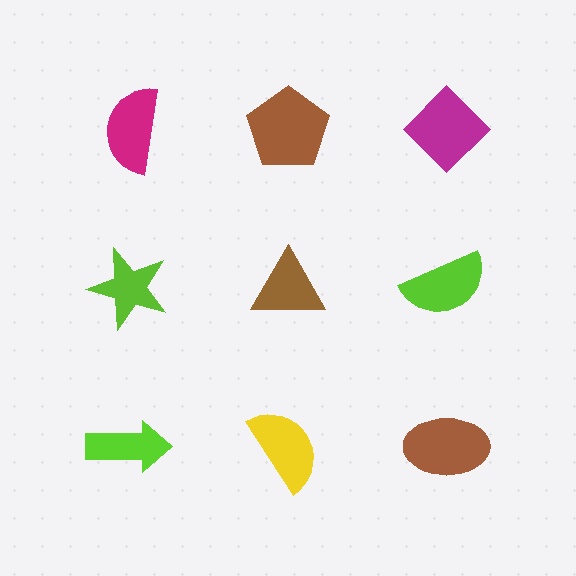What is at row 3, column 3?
A brown ellipse.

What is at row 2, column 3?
A lime semicircle.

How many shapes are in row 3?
3 shapes.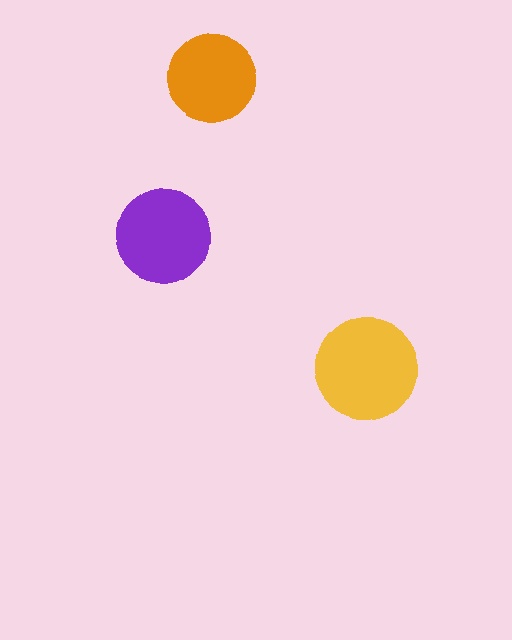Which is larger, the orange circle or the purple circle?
The purple one.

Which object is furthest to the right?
The yellow circle is rightmost.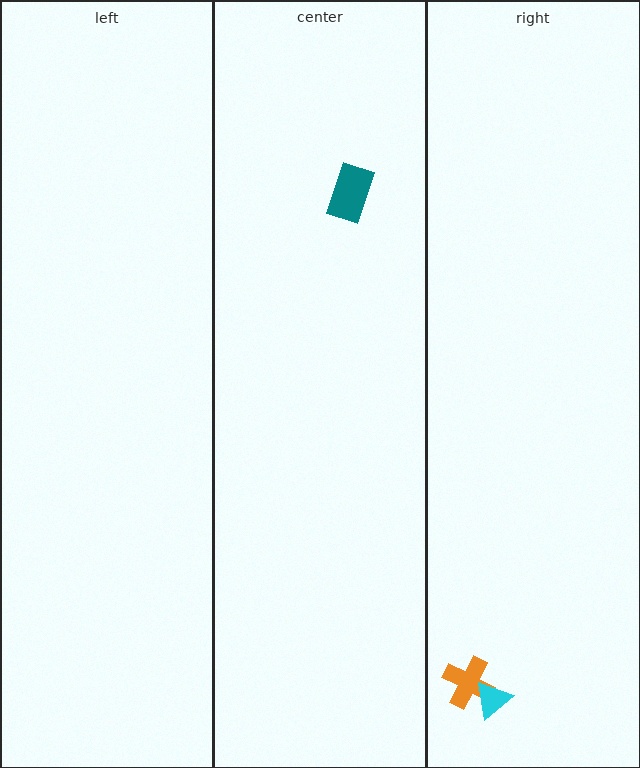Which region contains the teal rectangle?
The center region.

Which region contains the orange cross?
The right region.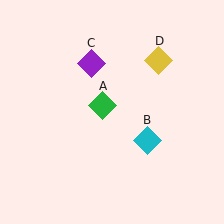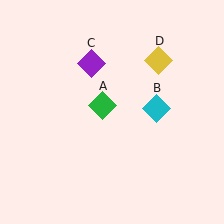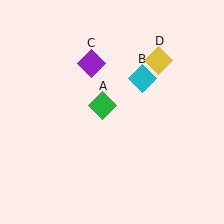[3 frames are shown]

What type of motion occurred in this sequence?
The cyan diamond (object B) rotated counterclockwise around the center of the scene.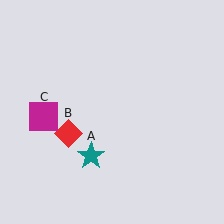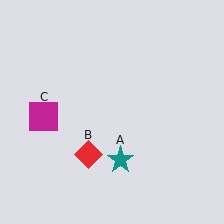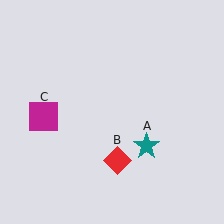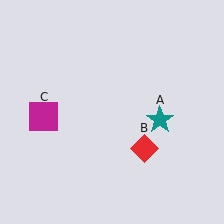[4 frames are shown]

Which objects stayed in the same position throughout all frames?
Magenta square (object C) remained stationary.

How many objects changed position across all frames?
2 objects changed position: teal star (object A), red diamond (object B).